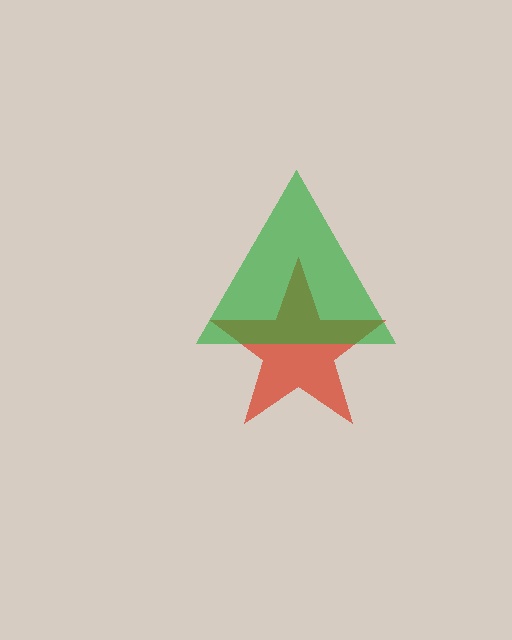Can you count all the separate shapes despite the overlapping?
Yes, there are 2 separate shapes.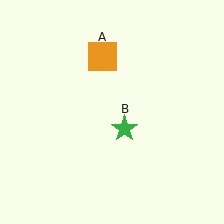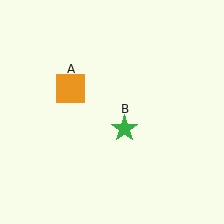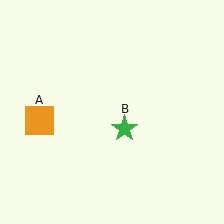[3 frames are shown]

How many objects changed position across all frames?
1 object changed position: orange square (object A).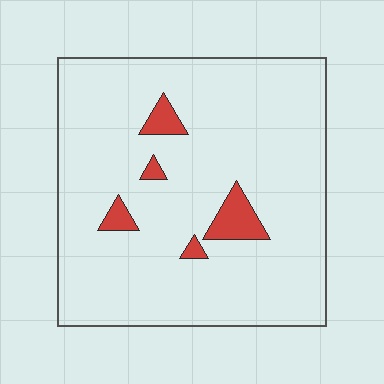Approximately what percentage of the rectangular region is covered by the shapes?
Approximately 5%.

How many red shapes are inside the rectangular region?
5.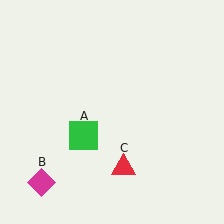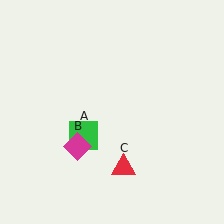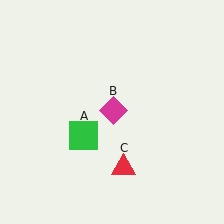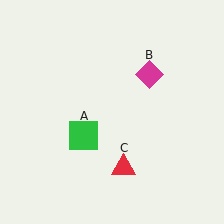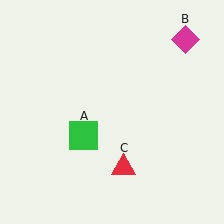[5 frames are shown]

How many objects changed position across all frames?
1 object changed position: magenta diamond (object B).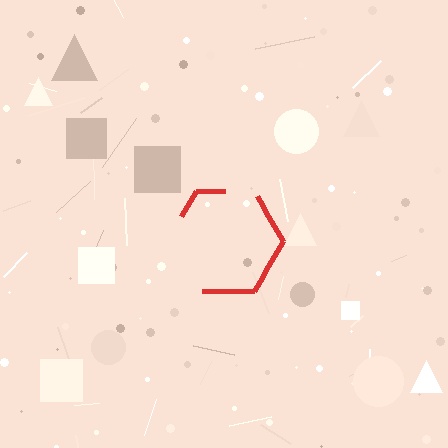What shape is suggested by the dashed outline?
The dashed outline suggests a hexagon.